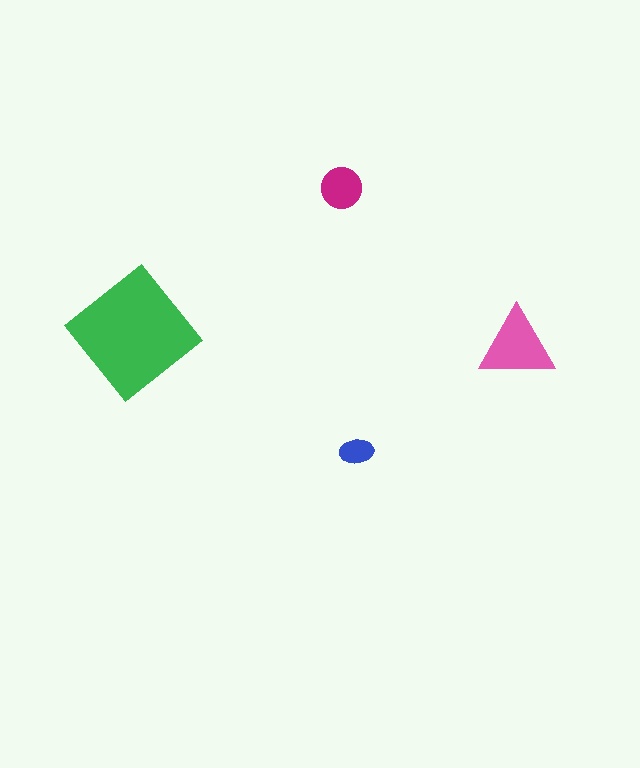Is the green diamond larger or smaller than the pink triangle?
Larger.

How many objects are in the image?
There are 4 objects in the image.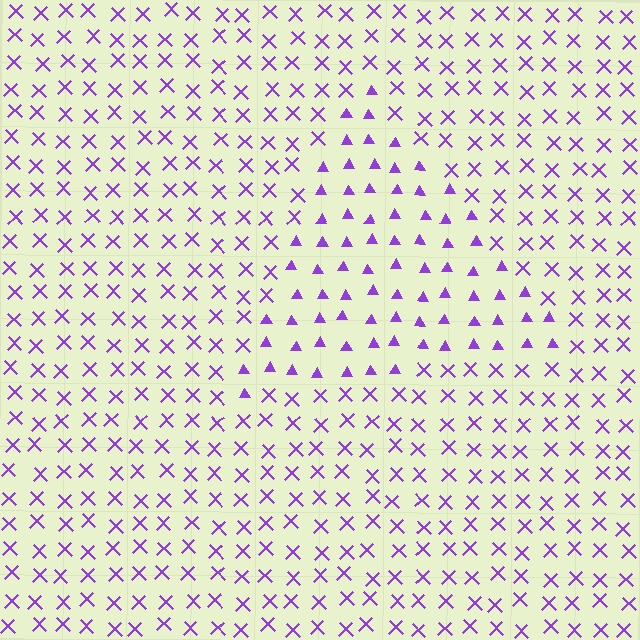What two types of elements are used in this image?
The image uses triangles inside the triangle region and X marks outside it.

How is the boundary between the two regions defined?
The boundary is defined by a change in element shape: triangles inside vs. X marks outside. All elements share the same color and spacing.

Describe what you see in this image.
The image is filled with small purple elements arranged in a uniform grid. A triangle-shaped region contains triangles, while the surrounding area contains X marks. The boundary is defined purely by the change in element shape.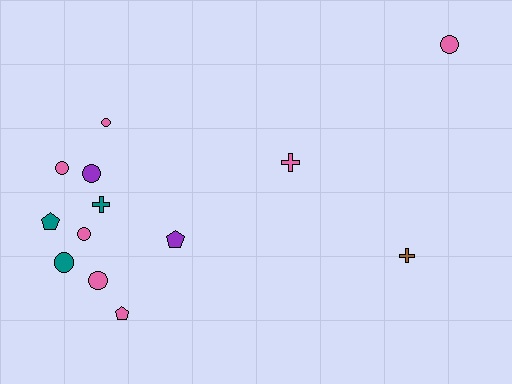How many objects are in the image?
There are 13 objects.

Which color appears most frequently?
Pink, with 7 objects.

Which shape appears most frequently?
Circle, with 7 objects.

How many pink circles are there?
There are 5 pink circles.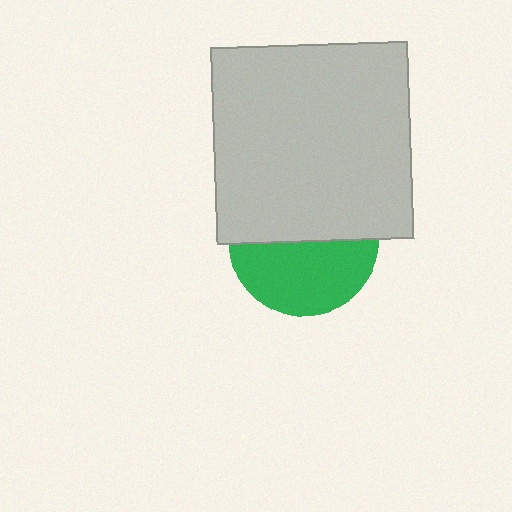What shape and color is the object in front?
The object in front is a light gray square.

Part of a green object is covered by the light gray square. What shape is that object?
It is a circle.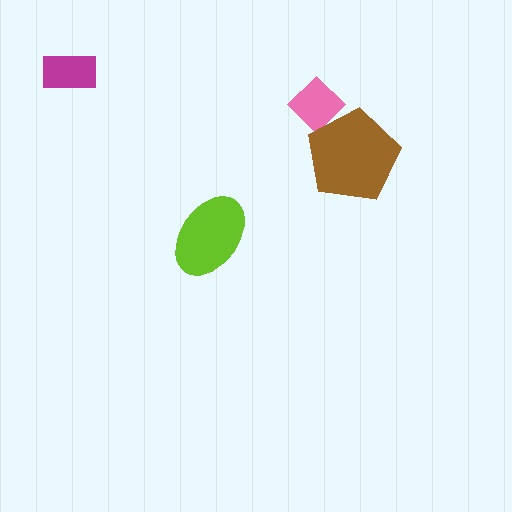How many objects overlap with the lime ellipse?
0 objects overlap with the lime ellipse.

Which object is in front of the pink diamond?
The brown pentagon is in front of the pink diamond.